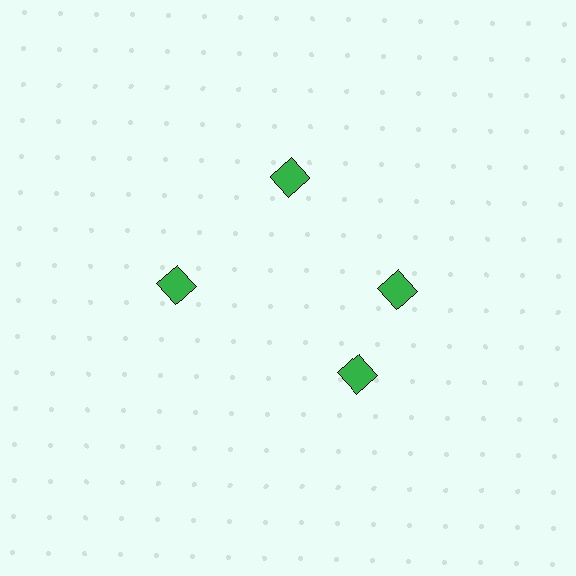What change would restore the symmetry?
The symmetry would be restored by rotating it back into even spacing with its neighbors so that all 4 diamonds sit at equal angles and equal distance from the center.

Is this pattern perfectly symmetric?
No. The 4 green diamonds are arranged in a ring, but one element near the 6 o'clock position is rotated out of alignment along the ring, breaking the 4-fold rotational symmetry.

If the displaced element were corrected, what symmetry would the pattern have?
It would have 4-fold rotational symmetry — the pattern would map onto itself every 90 degrees.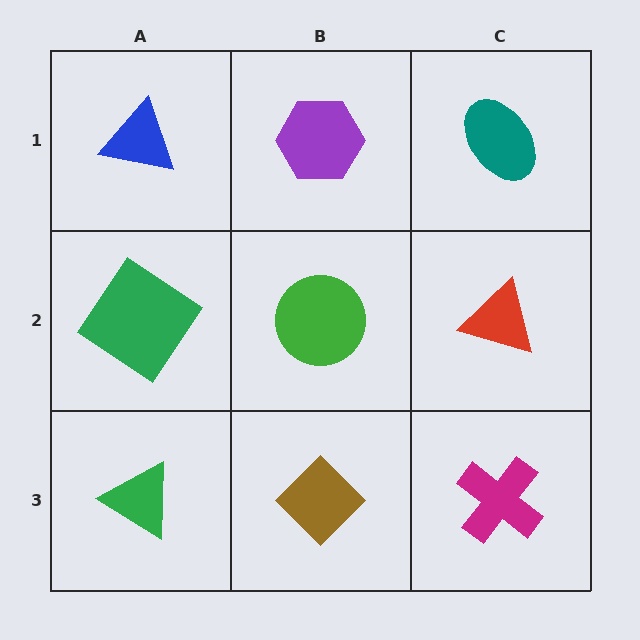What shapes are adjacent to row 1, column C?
A red triangle (row 2, column C), a purple hexagon (row 1, column B).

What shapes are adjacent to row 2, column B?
A purple hexagon (row 1, column B), a brown diamond (row 3, column B), a green diamond (row 2, column A), a red triangle (row 2, column C).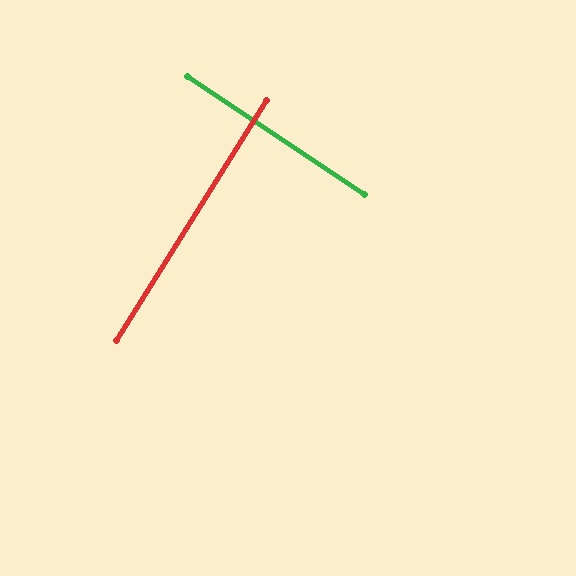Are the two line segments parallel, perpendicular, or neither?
Perpendicular — they meet at approximately 88°.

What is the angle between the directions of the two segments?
Approximately 88 degrees.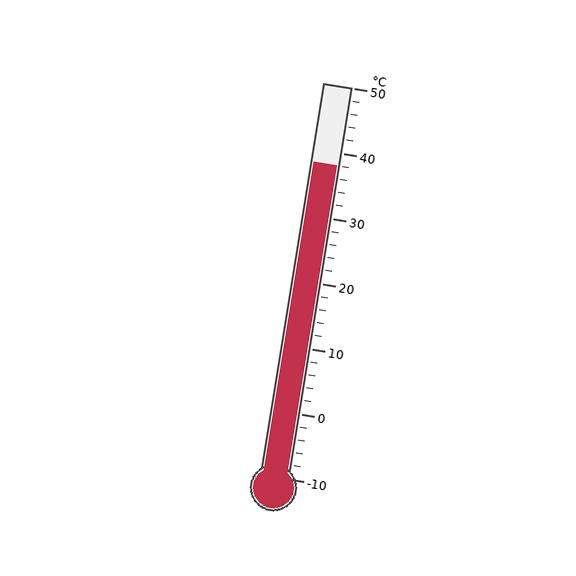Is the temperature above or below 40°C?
The temperature is below 40°C.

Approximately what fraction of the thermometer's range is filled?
The thermometer is filled to approximately 80% of its range.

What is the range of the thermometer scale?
The thermometer scale ranges from -10°C to 50°C.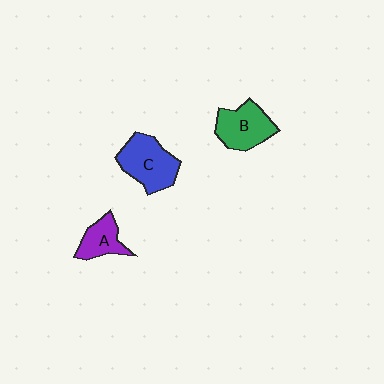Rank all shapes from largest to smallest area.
From largest to smallest: C (blue), B (green), A (purple).